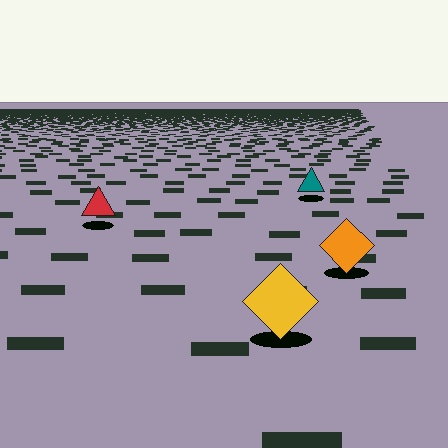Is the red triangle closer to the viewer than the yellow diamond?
No. The yellow diamond is closer — you can tell from the texture gradient: the ground texture is coarser near it.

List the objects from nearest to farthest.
From nearest to farthest: the yellow diamond, the orange diamond, the red triangle, the teal triangle.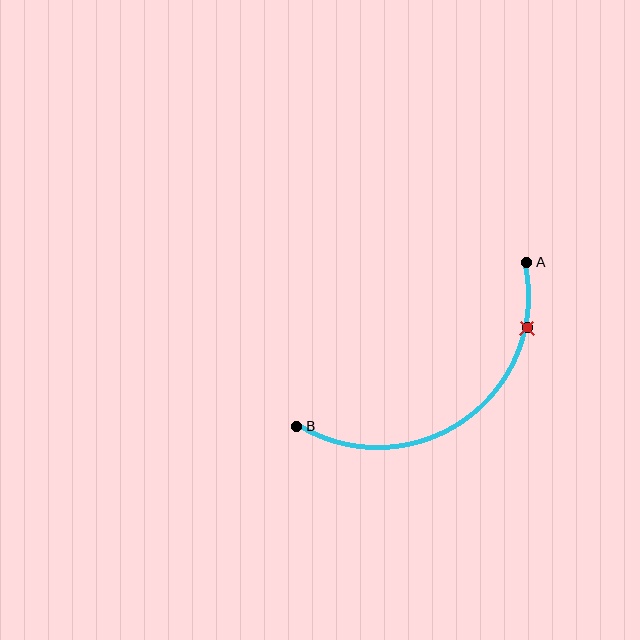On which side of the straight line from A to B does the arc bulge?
The arc bulges below and to the right of the straight line connecting A and B.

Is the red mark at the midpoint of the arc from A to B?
No. The red mark lies on the arc but is closer to endpoint A. The arc midpoint would be at the point on the curve equidistant along the arc from both A and B.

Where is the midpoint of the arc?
The arc midpoint is the point on the curve farthest from the straight line joining A and B. It sits below and to the right of that line.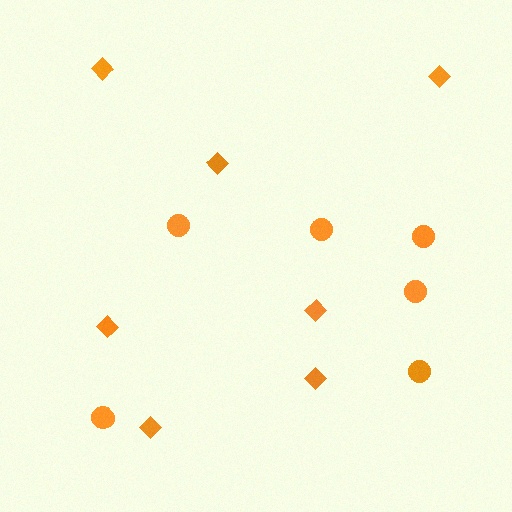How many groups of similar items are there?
There are 2 groups: one group of circles (6) and one group of diamonds (7).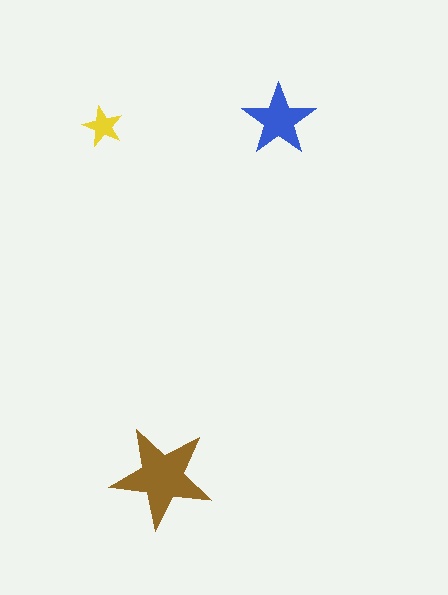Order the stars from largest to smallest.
the brown one, the blue one, the yellow one.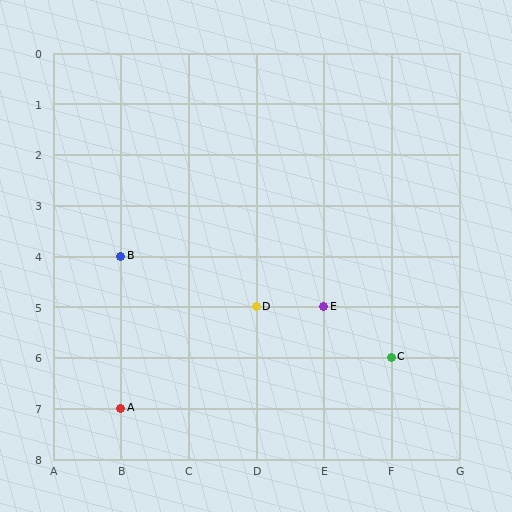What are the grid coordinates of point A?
Point A is at grid coordinates (B, 7).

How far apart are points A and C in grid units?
Points A and C are 4 columns and 1 row apart (about 4.1 grid units diagonally).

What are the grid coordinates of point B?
Point B is at grid coordinates (B, 4).